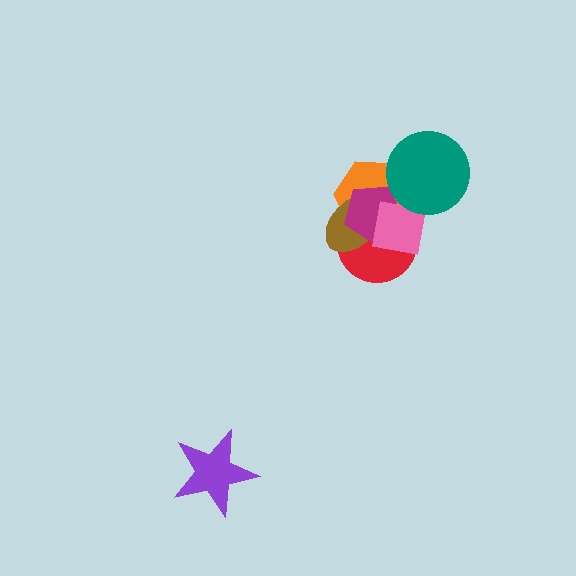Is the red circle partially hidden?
Yes, it is partially covered by another shape.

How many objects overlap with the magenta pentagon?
4 objects overlap with the magenta pentagon.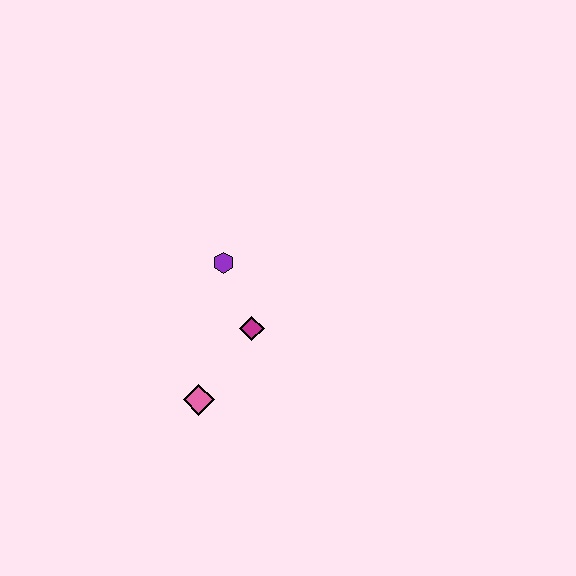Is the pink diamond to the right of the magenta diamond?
No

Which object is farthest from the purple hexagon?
The pink diamond is farthest from the purple hexagon.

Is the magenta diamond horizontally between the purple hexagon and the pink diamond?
No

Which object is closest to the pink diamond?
The magenta diamond is closest to the pink diamond.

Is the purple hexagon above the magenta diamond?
Yes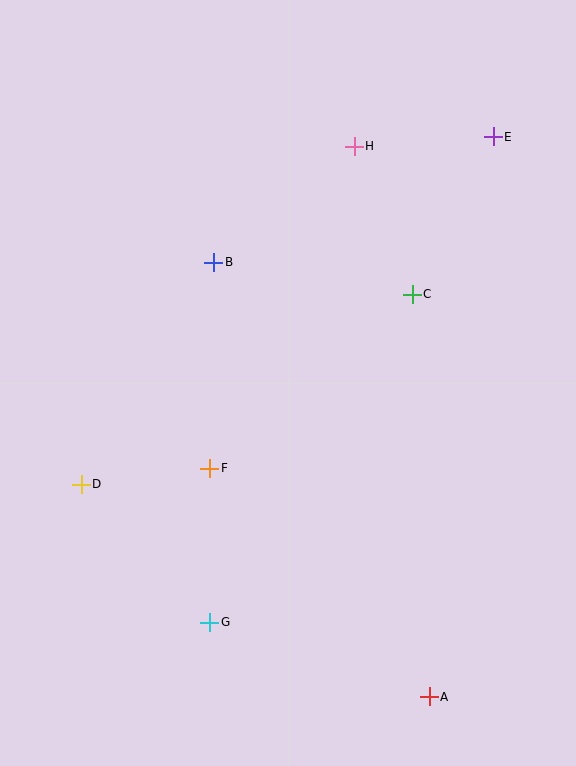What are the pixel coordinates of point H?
Point H is at (354, 146).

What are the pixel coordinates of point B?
Point B is at (214, 262).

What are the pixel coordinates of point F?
Point F is at (210, 468).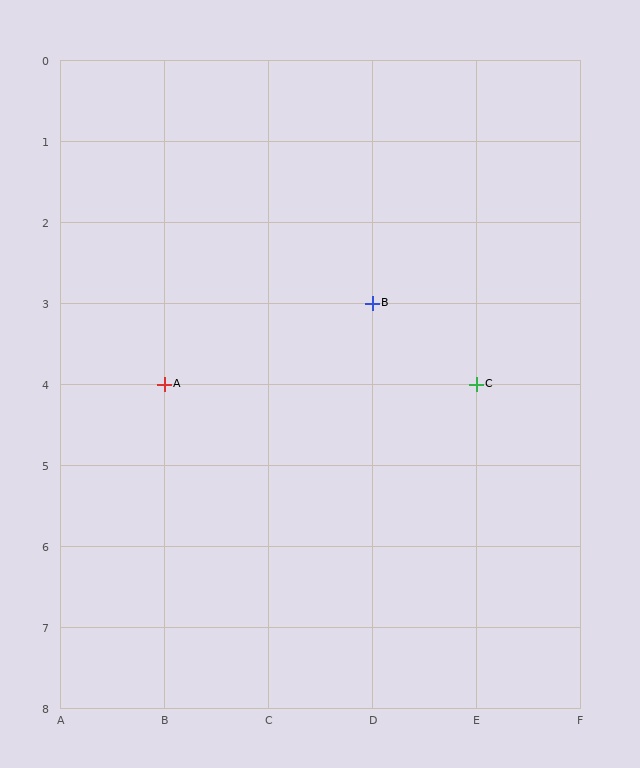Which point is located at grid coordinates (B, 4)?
Point A is at (B, 4).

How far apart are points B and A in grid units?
Points B and A are 2 columns and 1 row apart (about 2.2 grid units diagonally).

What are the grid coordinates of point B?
Point B is at grid coordinates (D, 3).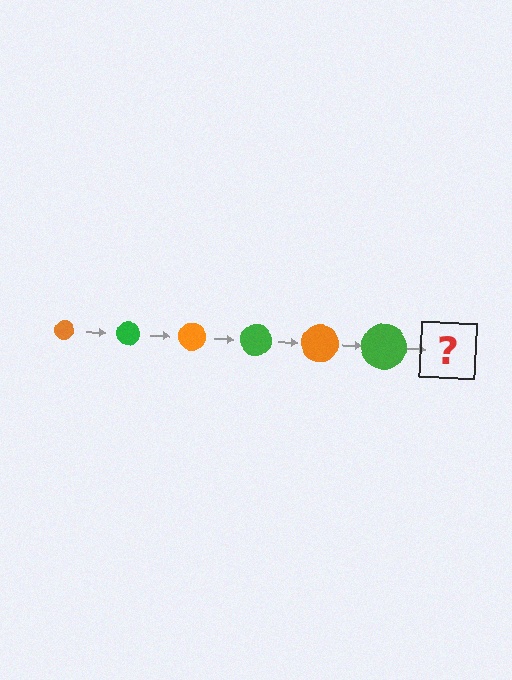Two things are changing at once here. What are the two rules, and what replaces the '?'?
The two rules are that the circle grows larger each step and the color cycles through orange and green. The '?' should be an orange circle, larger than the previous one.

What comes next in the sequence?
The next element should be an orange circle, larger than the previous one.